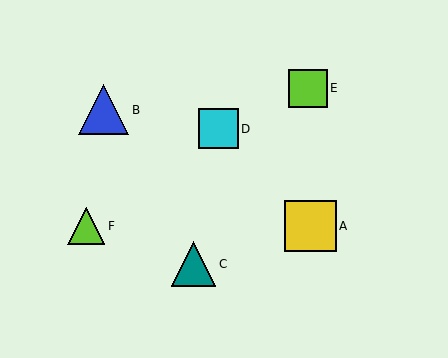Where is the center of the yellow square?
The center of the yellow square is at (310, 226).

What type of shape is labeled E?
Shape E is a lime square.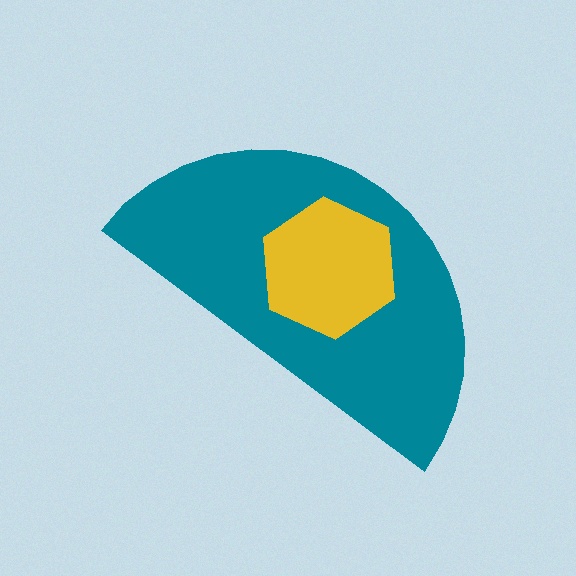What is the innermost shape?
The yellow hexagon.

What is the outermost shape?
The teal semicircle.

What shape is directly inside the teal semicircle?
The yellow hexagon.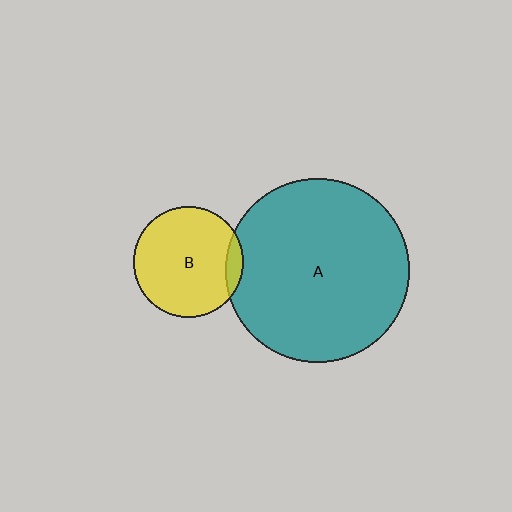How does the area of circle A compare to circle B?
Approximately 2.8 times.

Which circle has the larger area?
Circle A (teal).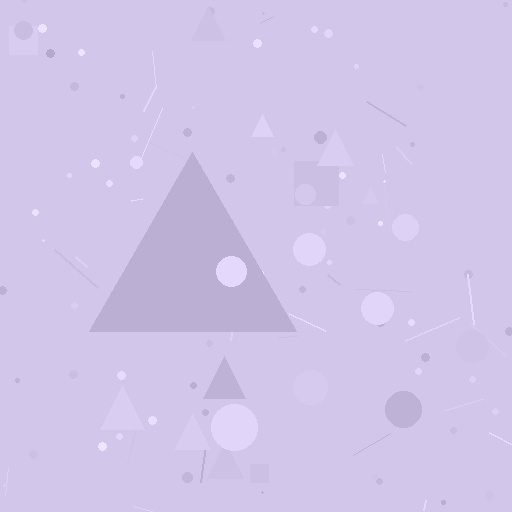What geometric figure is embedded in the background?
A triangle is embedded in the background.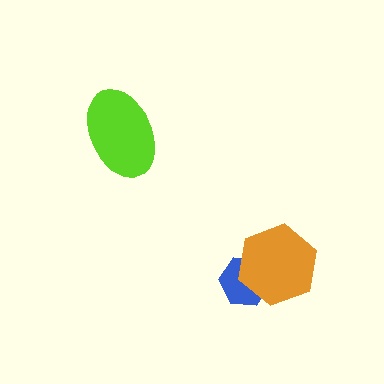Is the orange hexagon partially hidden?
No, no other shape covers it.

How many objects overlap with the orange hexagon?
1 object overlaps with the orange hexagon.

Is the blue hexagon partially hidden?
Yes, it is partially covered by another shape.